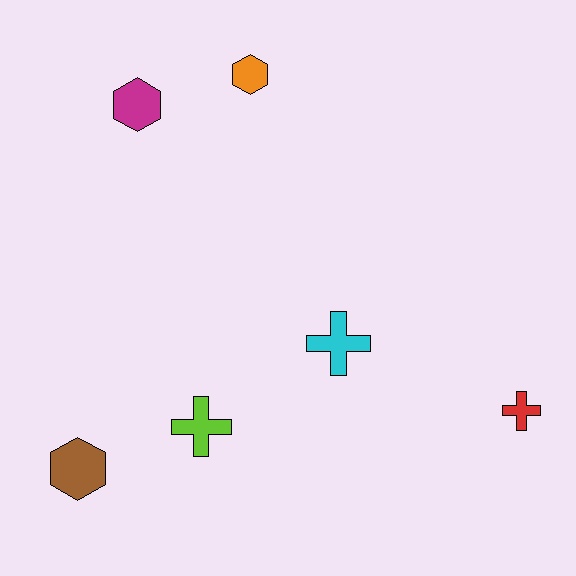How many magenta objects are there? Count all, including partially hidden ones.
There is 1 magenta object.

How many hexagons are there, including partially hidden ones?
There are 3 hexagons.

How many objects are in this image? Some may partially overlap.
There are 6 objects.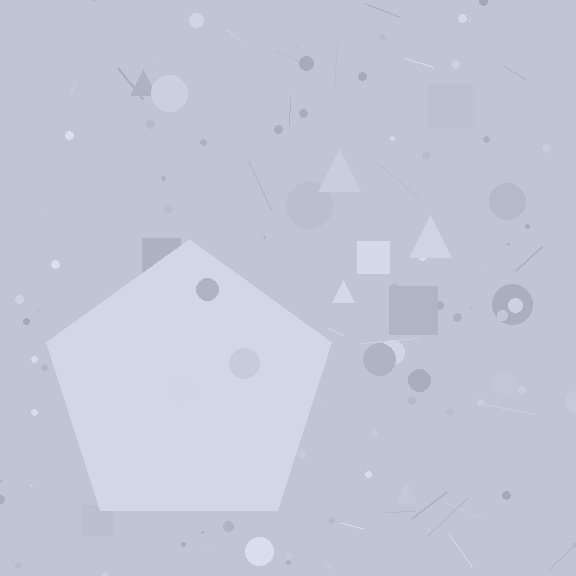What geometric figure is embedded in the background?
A pentagon is embedded in the background.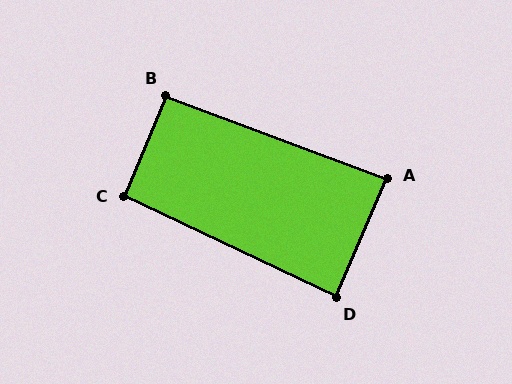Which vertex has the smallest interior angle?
A, at approximately 87 degrees.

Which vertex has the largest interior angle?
C, at approximately 93 degrees.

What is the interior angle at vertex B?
Approximately 92 degrees (approximately right).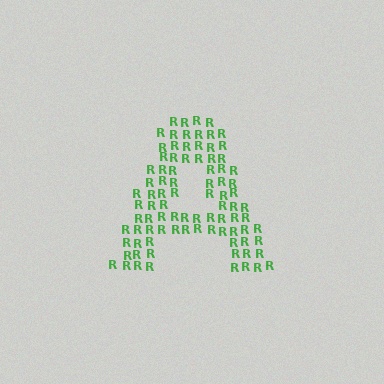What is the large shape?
The large shape is the letter A.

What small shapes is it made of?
It is made of small letter R's.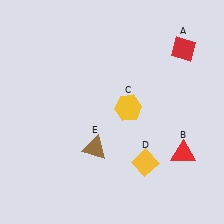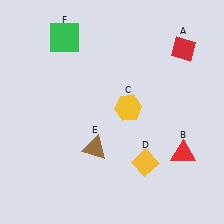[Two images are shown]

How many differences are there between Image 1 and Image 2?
There is 1 difference between the two images.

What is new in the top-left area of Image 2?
A green square (F) was added in the top-left area of Image 2.